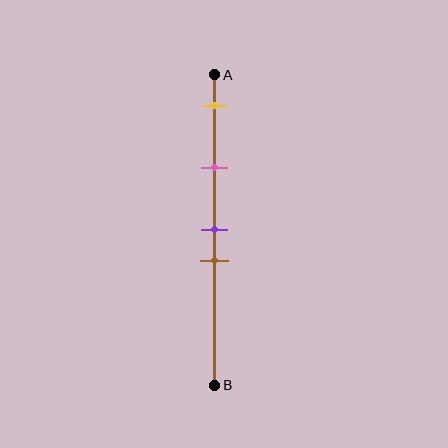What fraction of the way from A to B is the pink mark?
The pink mark is approximately 30% (0.3) of the way from A to B.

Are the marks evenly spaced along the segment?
No, the marks are not evenly spaced.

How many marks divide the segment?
There are 4 marks dividing the segment.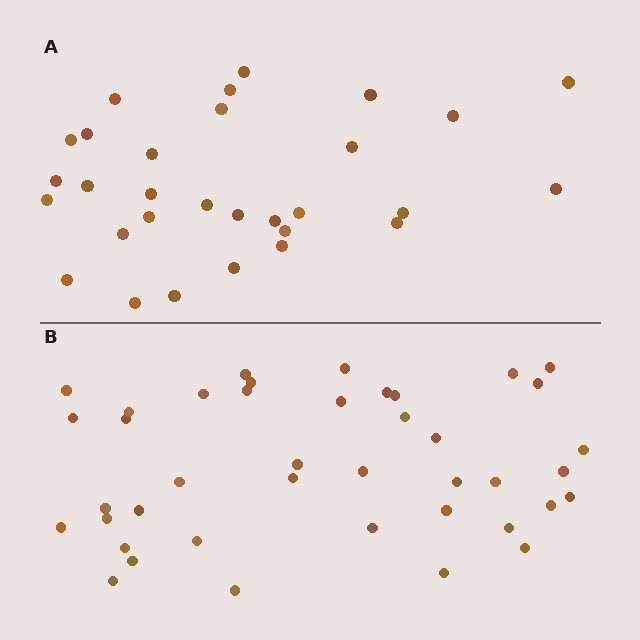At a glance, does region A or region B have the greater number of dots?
Region B (the bottom region) has more dots.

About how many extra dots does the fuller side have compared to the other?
Region B has roughly 12 or so more dots than region A.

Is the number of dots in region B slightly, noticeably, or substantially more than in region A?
Region B has noticeably more, but not dramatically so. The ratio is roughly 1.4 to 1.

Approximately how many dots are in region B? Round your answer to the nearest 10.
About 40 dots. (The exact count is 41, which rounds to 40.)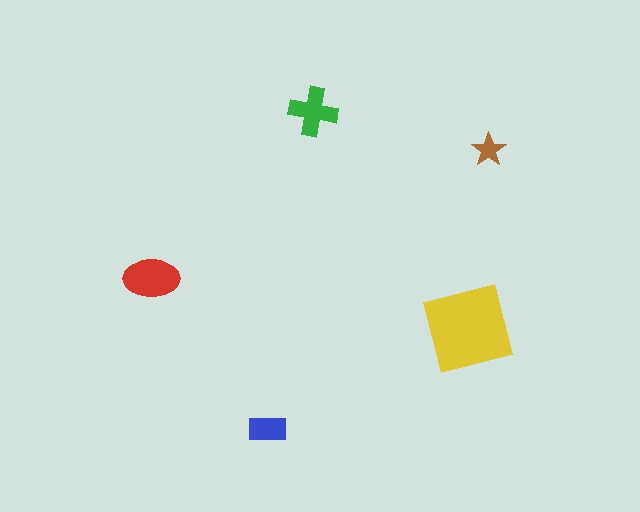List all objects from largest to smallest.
The yellow square, the red ellipse, the green cross, the blue rectangle, the brown star.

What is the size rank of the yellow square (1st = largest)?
1st.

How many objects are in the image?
There are 5 objects in the image.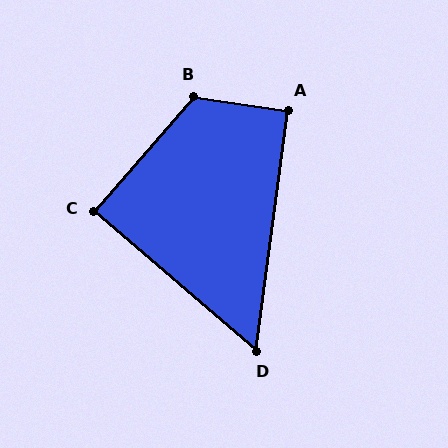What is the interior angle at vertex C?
Approximately 90 degrees (approximately right).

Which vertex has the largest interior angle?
B, at approximately 123 degrees.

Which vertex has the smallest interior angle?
D, at approximately 57 degrees.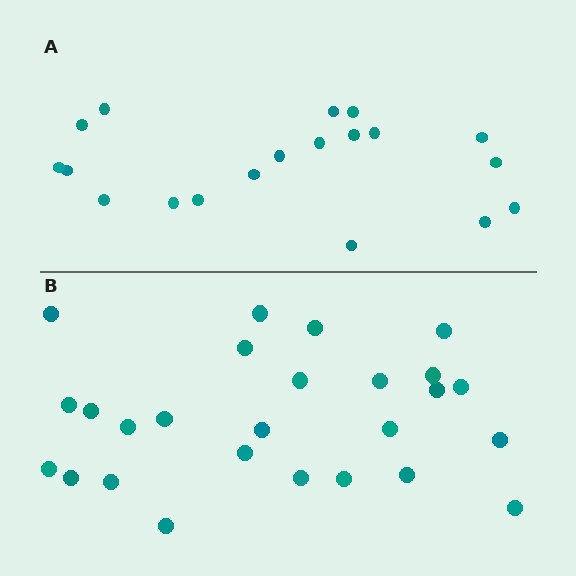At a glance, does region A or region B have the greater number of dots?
Region B (the bottom region) has more dots.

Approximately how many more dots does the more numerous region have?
Region B has roughly 8 or so more dots than region A.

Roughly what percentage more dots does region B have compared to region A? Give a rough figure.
About 35% more.